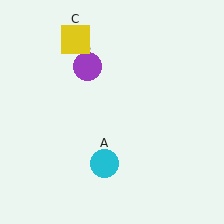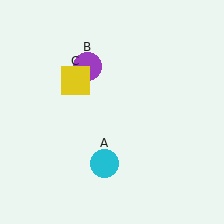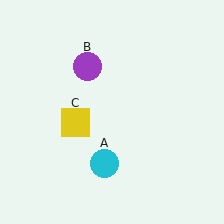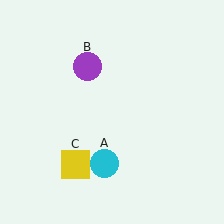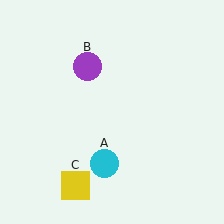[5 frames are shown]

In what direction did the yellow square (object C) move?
The yellow square (object C) moved down.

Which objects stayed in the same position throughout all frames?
Cyan circle (object A) and purple circle (object B) remained stationary.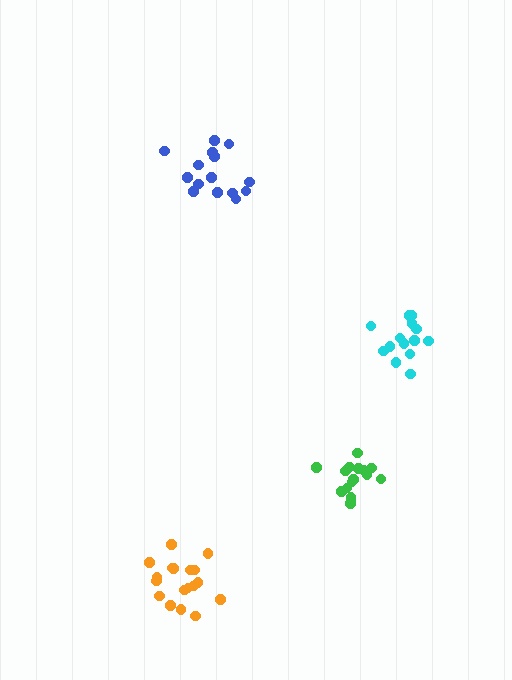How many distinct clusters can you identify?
There are 4 distinct clusters.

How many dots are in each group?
Group 1: 14 dots, Group 2: 16 dots, Group 3: 15 dots, Group 4: 18 dots (63 total).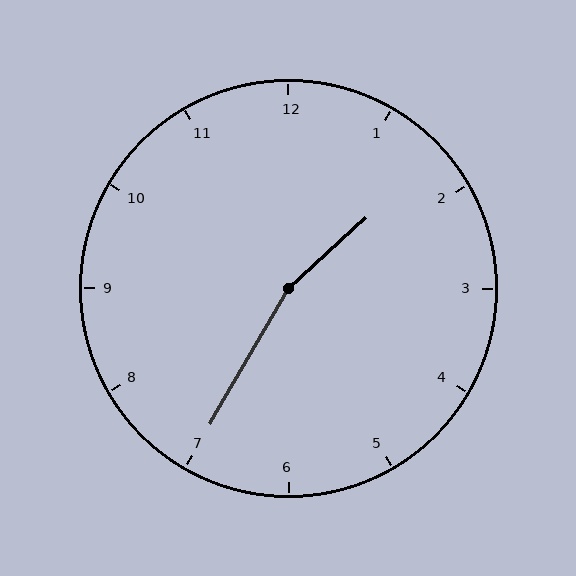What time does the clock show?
1:35.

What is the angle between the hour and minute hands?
Approximately 162 degrees.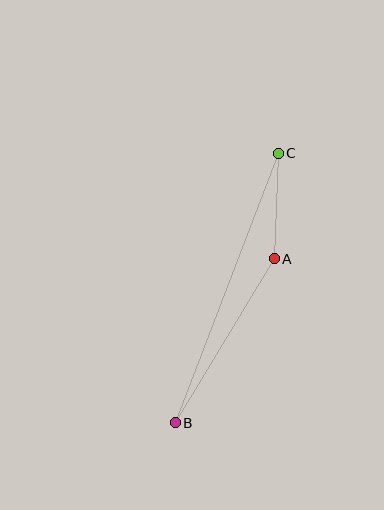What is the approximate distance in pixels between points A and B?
The distance between A and B is approximately 192 pixels.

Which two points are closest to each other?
Points A and C are closest to each other.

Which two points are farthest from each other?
Points B and C are farthest from each other.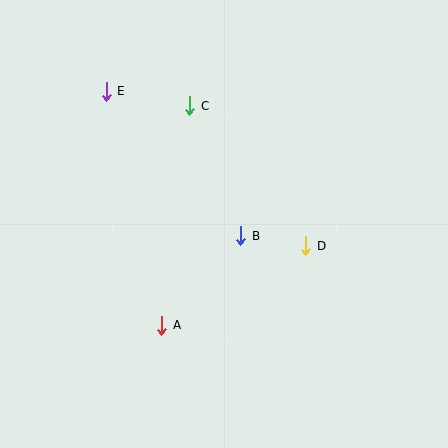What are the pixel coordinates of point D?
Point D is at (306, 246).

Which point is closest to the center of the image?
Point B at (241, 236) is closest to the center.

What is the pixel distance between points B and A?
The distance between B and A is 119 pixels.